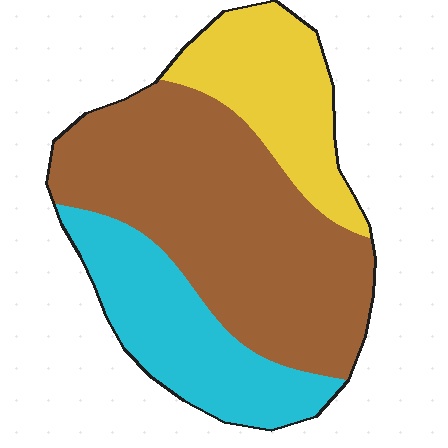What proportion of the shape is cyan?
Cyan takes up about one quarter (1/4) of the shape.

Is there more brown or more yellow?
Brown.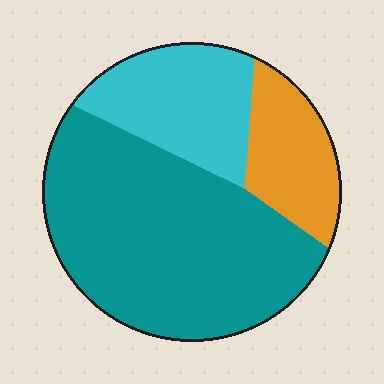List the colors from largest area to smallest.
From largest to smallest: teal, cyan, orange.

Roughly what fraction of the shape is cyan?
Cyan takes up less than a quarter of the shape.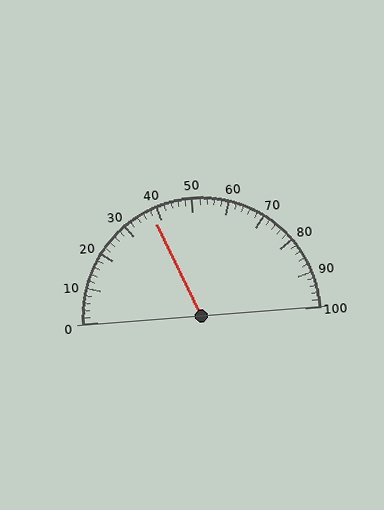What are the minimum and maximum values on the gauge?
The gauge ranges from 0 to 100.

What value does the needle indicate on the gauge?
The needle indicates approximately 38.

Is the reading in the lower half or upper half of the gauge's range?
The reading is in the lower half of the range (0 to 100).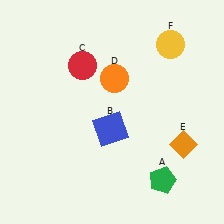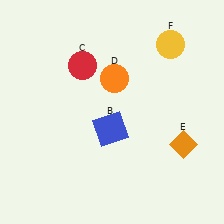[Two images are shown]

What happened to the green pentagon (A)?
The green pentagon (A) was removed in Image 2. It was in the bottom-right area of Image 1.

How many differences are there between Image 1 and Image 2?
There is 1 difference between the two images.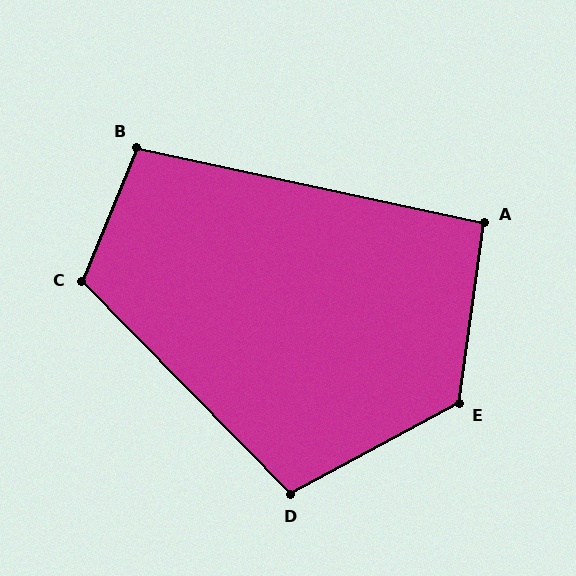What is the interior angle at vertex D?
Approximately 106 degrees (obtuse).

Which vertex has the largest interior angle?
E, at approximately 126 degrees.